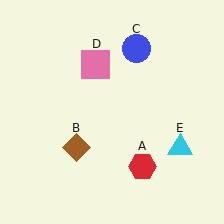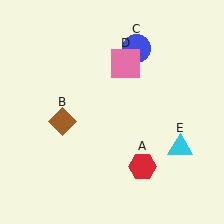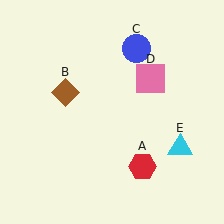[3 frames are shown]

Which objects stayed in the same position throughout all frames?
Red hexagon (object A) and blue circle (object C) and cyan triangle (object E) remained stationary.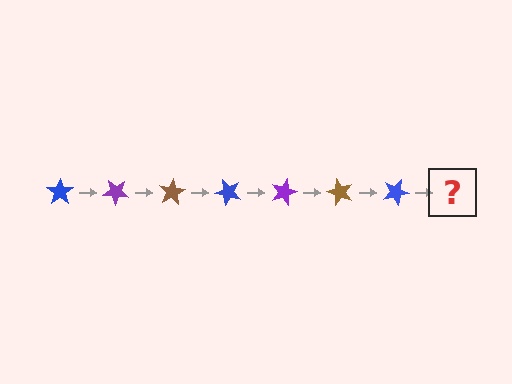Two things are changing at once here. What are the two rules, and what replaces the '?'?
The two rules are that it rotates 40 degrees each step and the color cycles through blue, purple, and brown. The '?' should be a purple star, rotated 280 degrees from the start.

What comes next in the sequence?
The next element should be a purple star, rotated 280 degrees from the start.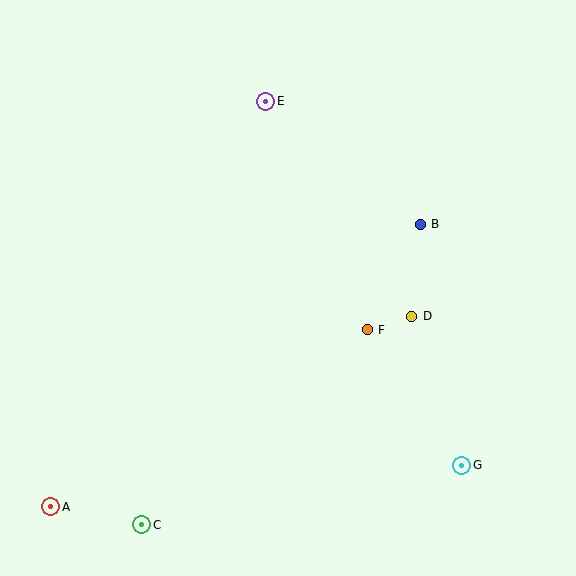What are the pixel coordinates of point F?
Point F is at (367, 330).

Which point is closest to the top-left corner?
Point E is closest to the top-left corner.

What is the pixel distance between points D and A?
The distance between D and A is 408 pixels.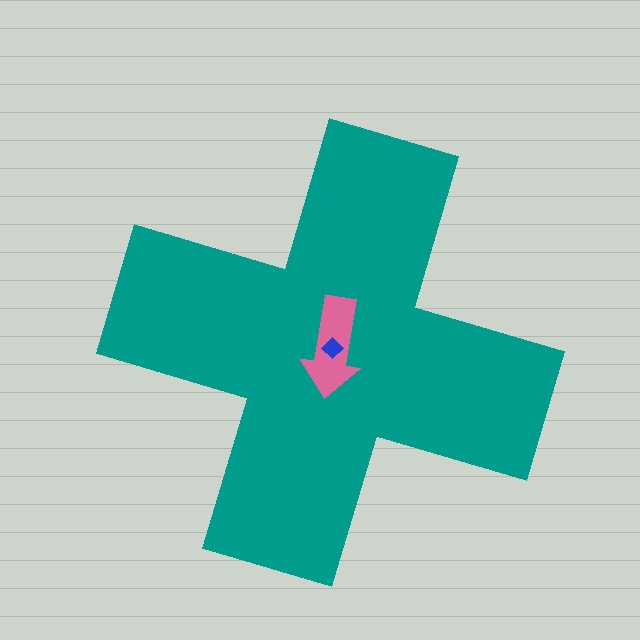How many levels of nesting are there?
3.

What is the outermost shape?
The teal cross.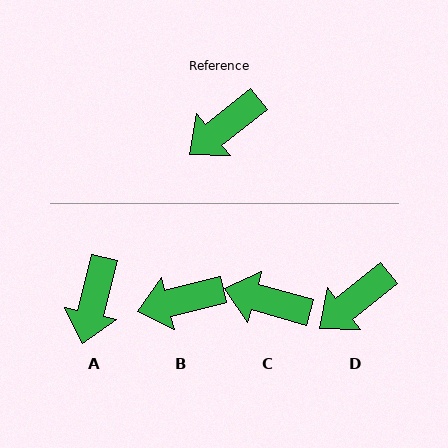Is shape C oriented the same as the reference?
No, it is off by about 54 degrees.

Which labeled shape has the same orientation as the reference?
D.